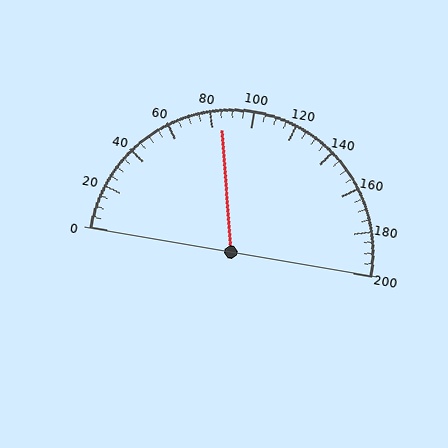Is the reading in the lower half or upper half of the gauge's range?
The reading is in the lower half of the range (0 to 200).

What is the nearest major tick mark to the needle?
The nearest major tick mark is 80.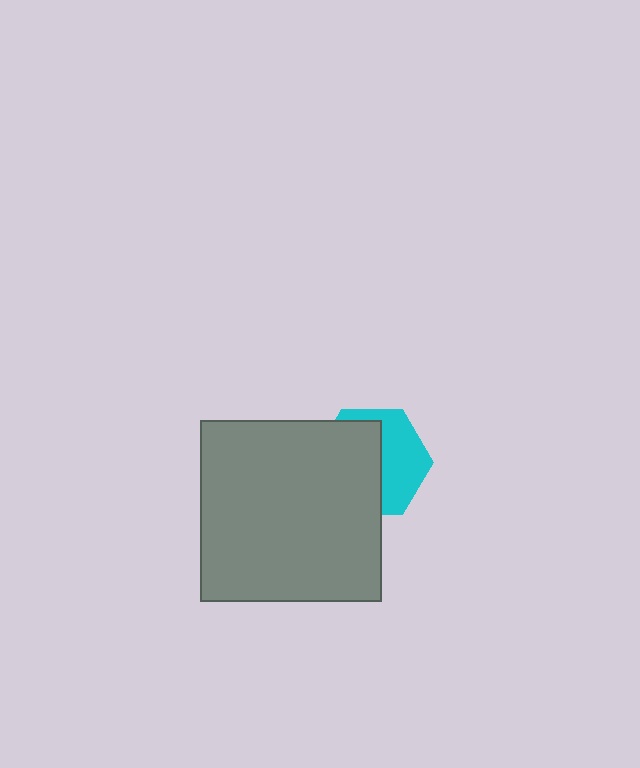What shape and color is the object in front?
The object in front is a gray square.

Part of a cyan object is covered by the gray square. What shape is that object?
It is a hexagon.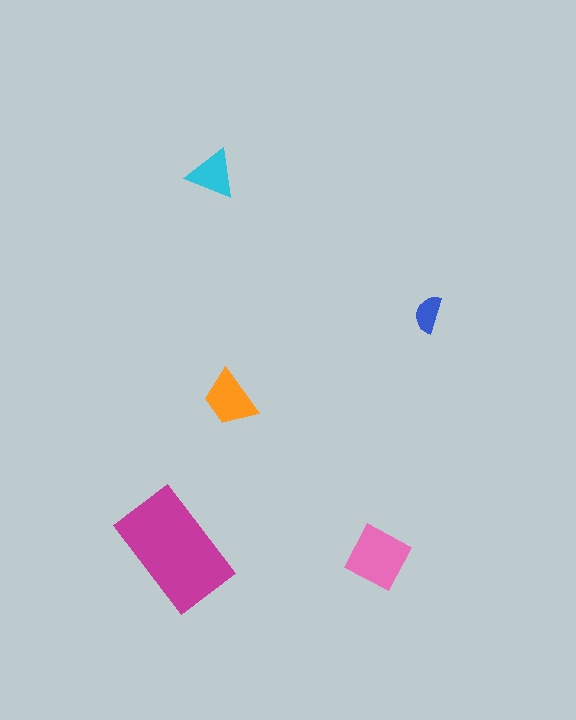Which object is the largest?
The magenta rectangle.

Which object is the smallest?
The blue semicircle.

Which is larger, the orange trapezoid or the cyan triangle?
The orange trapezoid.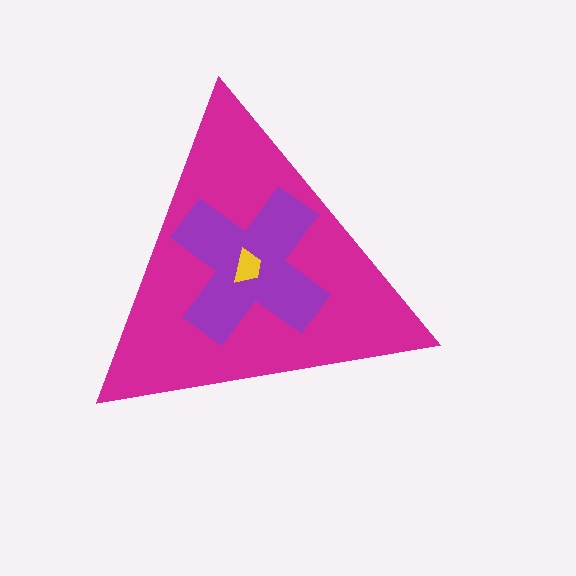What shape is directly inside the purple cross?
The yellow trapezoid.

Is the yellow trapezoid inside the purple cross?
Yes.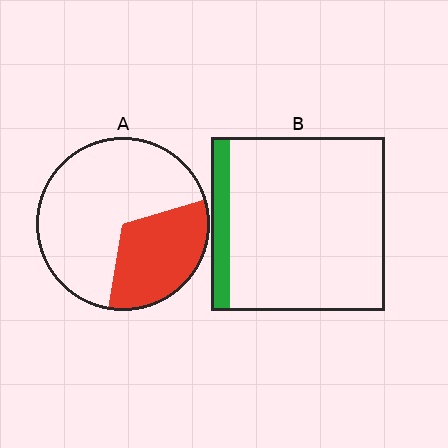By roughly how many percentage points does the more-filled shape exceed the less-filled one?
By roughly 20 percentage points (A over B).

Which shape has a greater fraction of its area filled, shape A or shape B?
Shape A.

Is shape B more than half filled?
No.